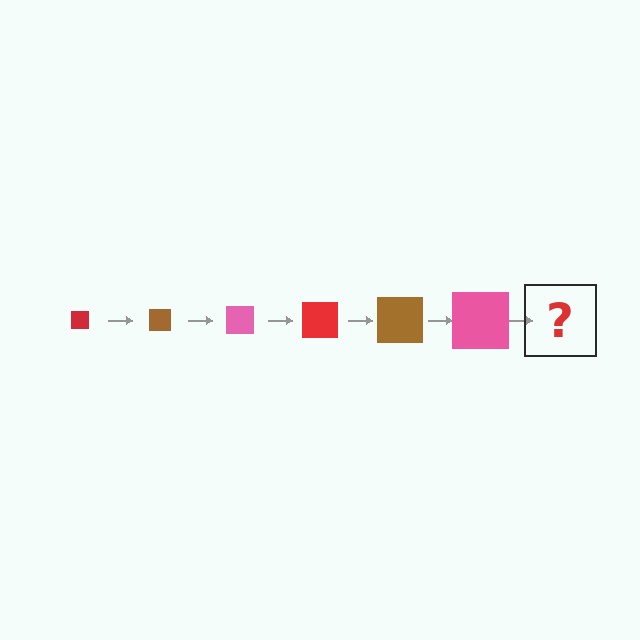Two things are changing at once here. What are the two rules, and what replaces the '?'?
The two rules are that the square grows larger each step and the color cycles through red, brown, and pink. The '?' should be a red square, larger than the previous one.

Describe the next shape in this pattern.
It should be a red square, larger than the previous one.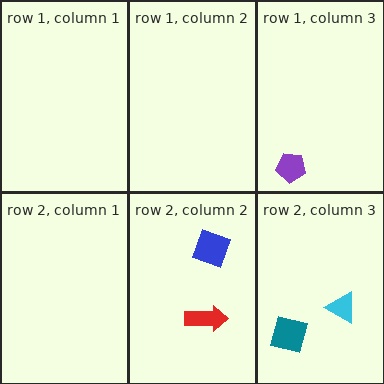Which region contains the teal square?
The row 2, column 3 region.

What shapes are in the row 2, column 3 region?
The cyan triangle, the teal square.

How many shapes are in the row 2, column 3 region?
2.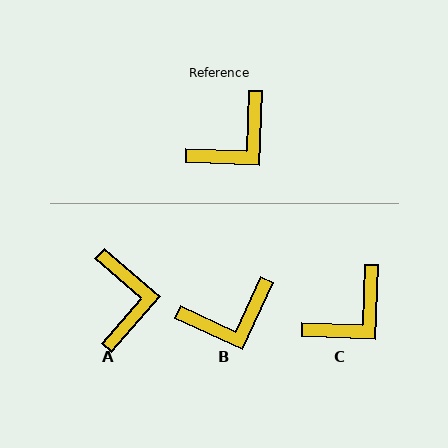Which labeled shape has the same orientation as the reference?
C.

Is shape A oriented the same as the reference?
No, it is off by about 52 degrees.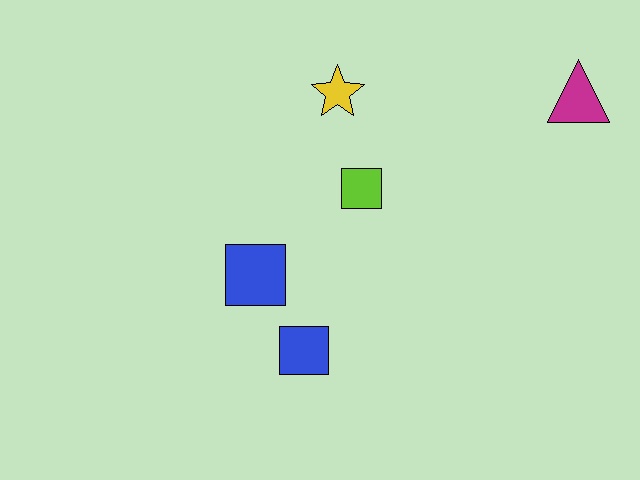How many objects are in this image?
There are 5 objects.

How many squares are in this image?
There are 3 squares.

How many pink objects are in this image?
There are no pink objects.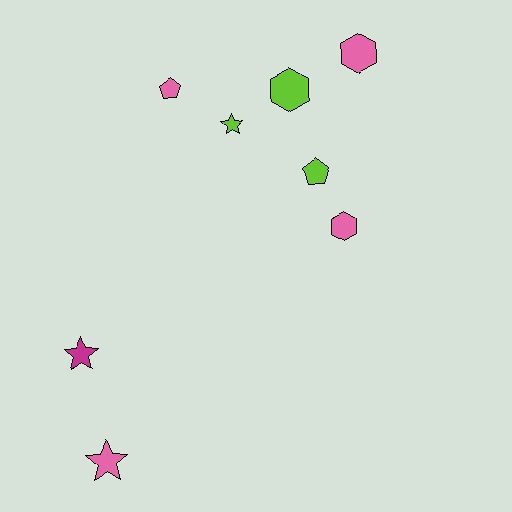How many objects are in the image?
There are 8 objects.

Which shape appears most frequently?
Star, with 3 objects.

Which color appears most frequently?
Pink, with 4 objects.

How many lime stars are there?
There is 1 lime star.